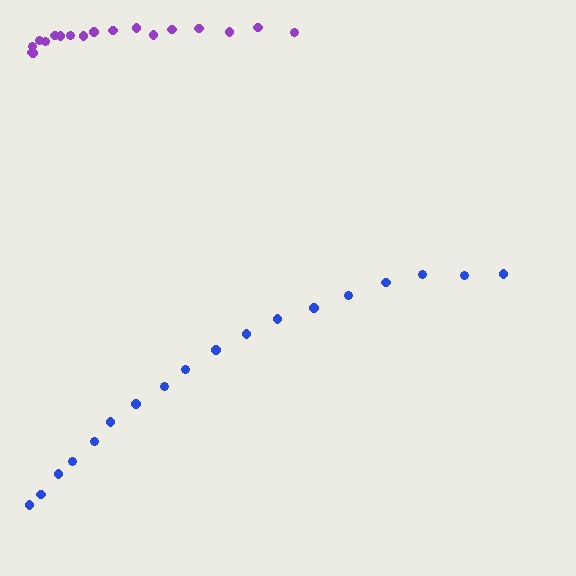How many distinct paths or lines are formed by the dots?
There are 2 distinct paths.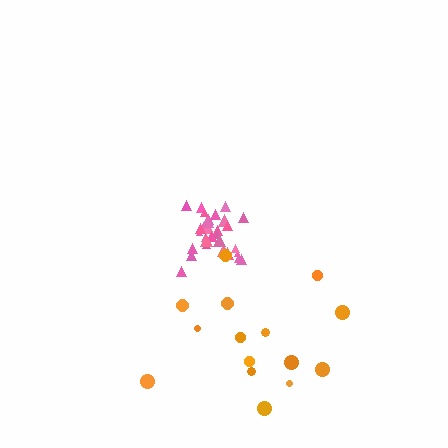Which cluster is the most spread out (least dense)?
Orange.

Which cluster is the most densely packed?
Pink.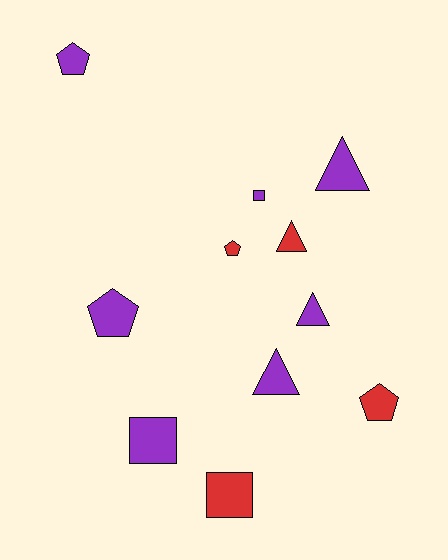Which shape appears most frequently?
Triangle, with 4 objects.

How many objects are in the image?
There are 11 objects.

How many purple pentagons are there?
There are 2 purple pentagons.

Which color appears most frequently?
Purple, with 7 objects.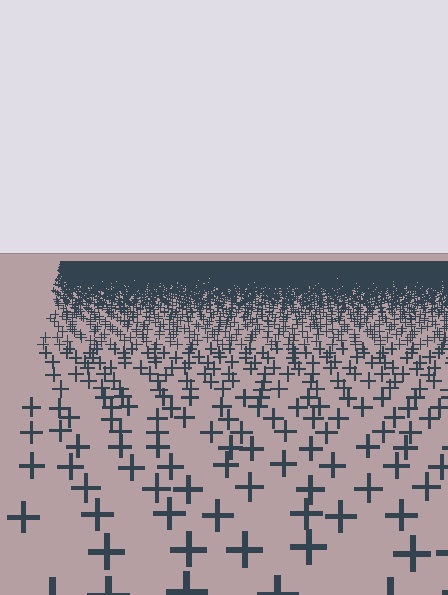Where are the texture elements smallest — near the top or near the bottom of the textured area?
Near the top.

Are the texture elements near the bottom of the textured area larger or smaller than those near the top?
Larger. Near the bottom, elements are closer to the viewer and appear at a bigger on-screen size.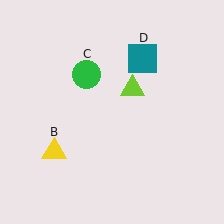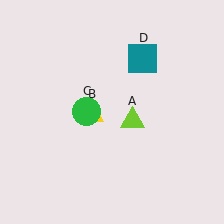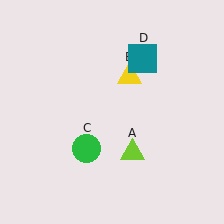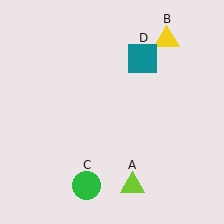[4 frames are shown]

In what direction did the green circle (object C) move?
The green circle (object C) moved down.